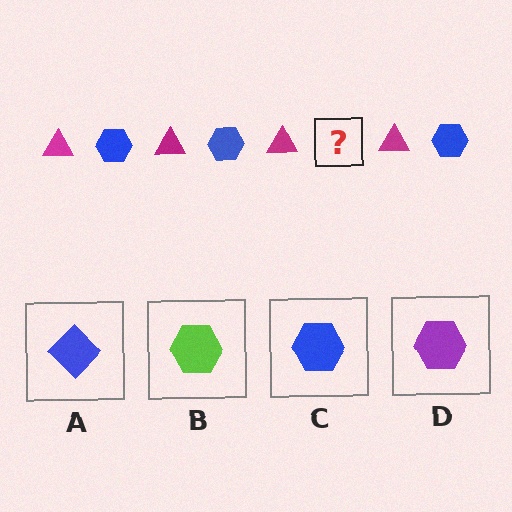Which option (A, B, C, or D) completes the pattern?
C.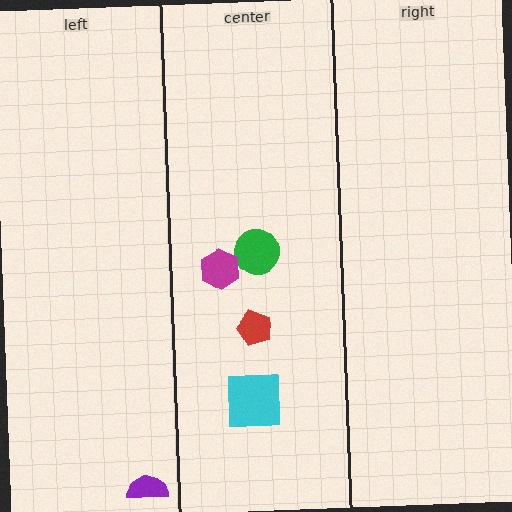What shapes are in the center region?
The red pentagon, the cyan square, the green circle, the magenta hexagon.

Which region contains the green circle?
The center region.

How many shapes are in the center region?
4.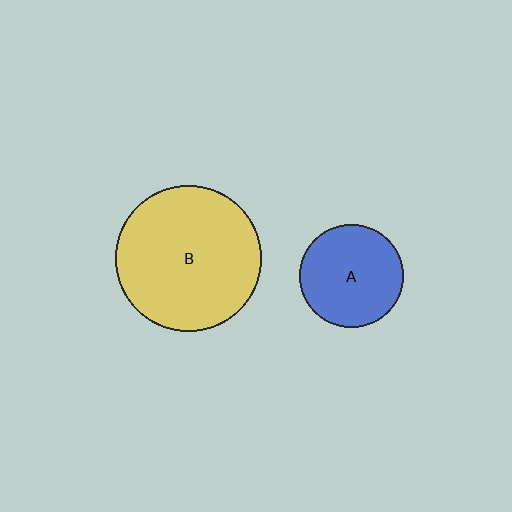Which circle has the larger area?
Circle B (yellow).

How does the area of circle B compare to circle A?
Approximately 2.0 times.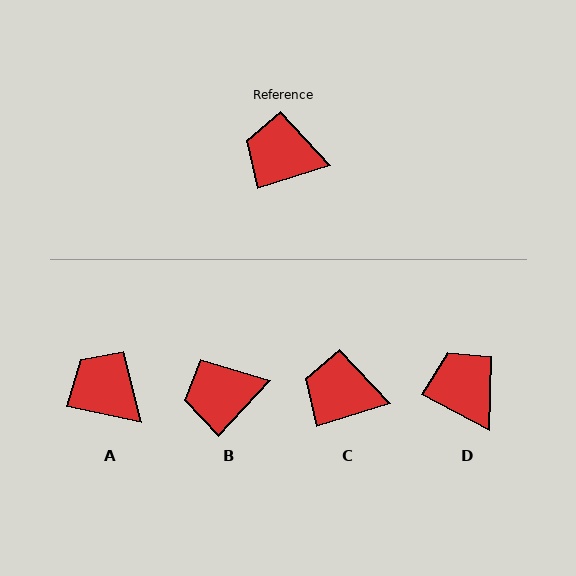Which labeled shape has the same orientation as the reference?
C.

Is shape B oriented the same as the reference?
No, it is off by about 30 degrees.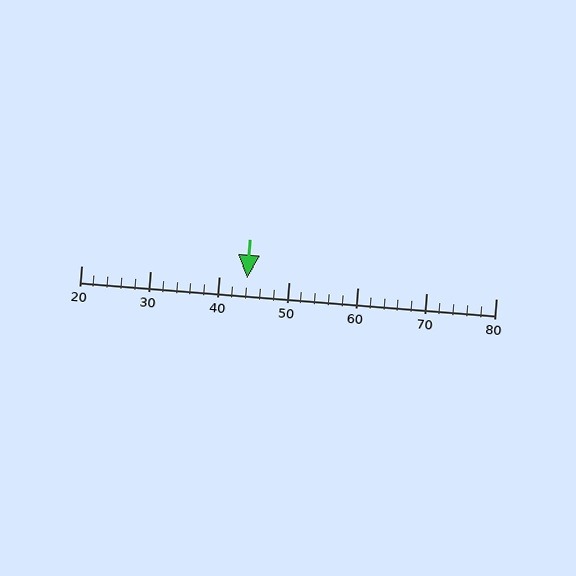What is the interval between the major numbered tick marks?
The major tick marks are spaced 10 units apart.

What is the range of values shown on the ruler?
The ruler shows values from 20 to 80.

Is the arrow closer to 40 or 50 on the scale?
The arrow is closer to 40.